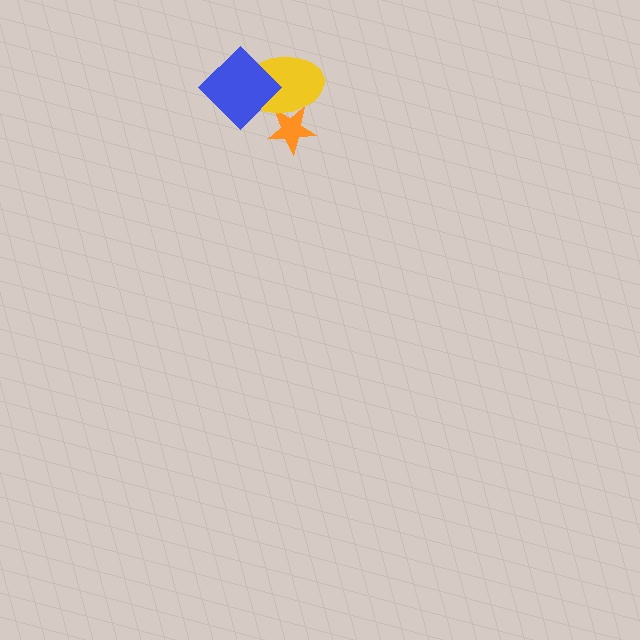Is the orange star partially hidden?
Yes, it is partially covered by another shape.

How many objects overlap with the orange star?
1 object overlaps with the orange star.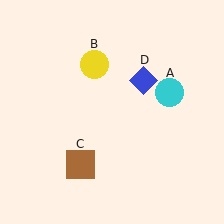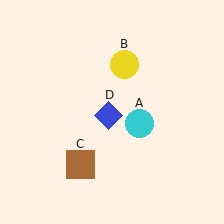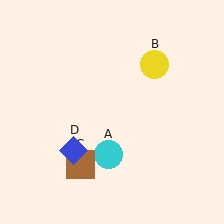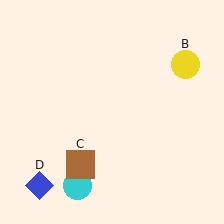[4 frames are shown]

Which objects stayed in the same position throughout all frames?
Brown square (object C) remained stationary.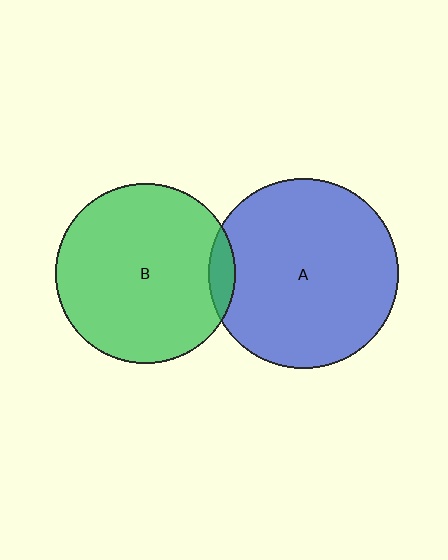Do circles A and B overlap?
Yes.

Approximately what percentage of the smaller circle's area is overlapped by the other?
Approximately 5%.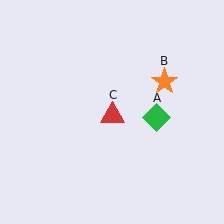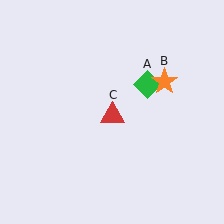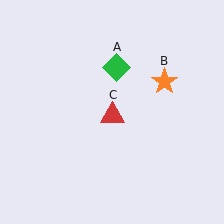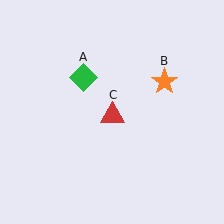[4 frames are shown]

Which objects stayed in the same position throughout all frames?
Orange star (object B) and red triangle (object C) remained stationary.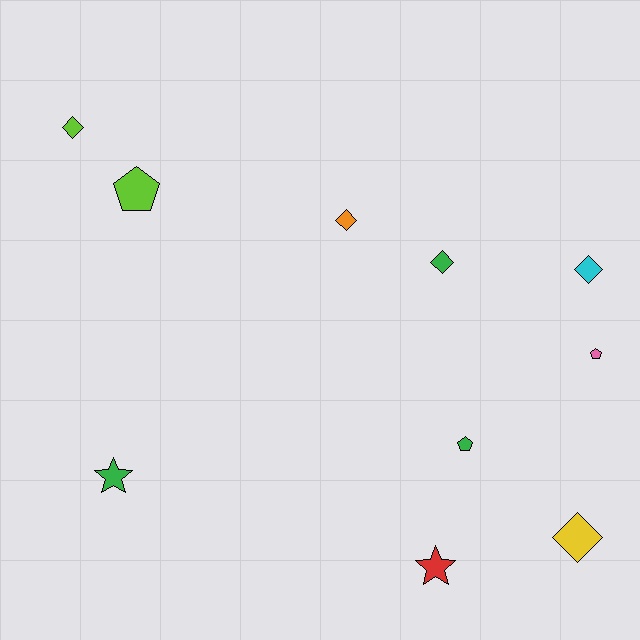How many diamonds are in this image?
There are 5 diamonds.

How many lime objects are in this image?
There are 2 lime objects.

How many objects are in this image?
There are 10 objects.